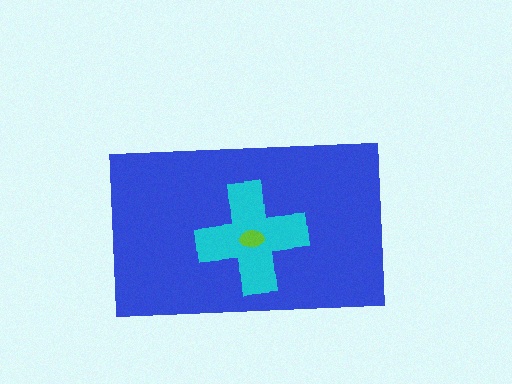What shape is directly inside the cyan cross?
The lime ellipse.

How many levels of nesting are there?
3.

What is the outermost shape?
The blue rectangle.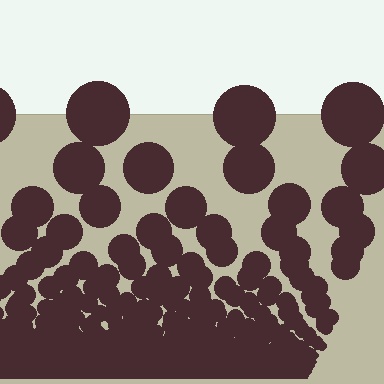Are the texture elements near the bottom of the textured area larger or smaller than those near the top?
Smaller. The gradient is inverted — elements near the bottom are smaller and denser.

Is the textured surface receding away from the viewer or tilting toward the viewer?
The surface appears to tilt toward the viewer. Texture elements get larger and sparser toward the top.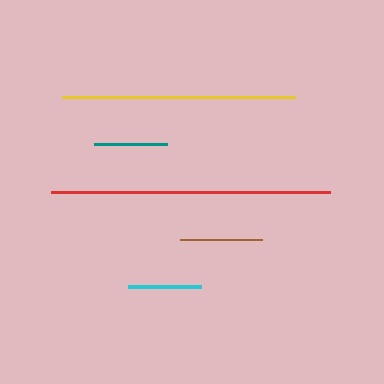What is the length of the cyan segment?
The cyan segment is approximately 73 pixels long.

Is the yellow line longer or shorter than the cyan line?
The yellow line is longer than the cyan line.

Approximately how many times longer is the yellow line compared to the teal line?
The yellow line is approximately 3.2 times the length of the teal line.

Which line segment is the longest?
The red line is the longest at approximately 279 pixels.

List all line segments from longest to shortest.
From longest to shortest: red, yellow, brown, teal, cyan.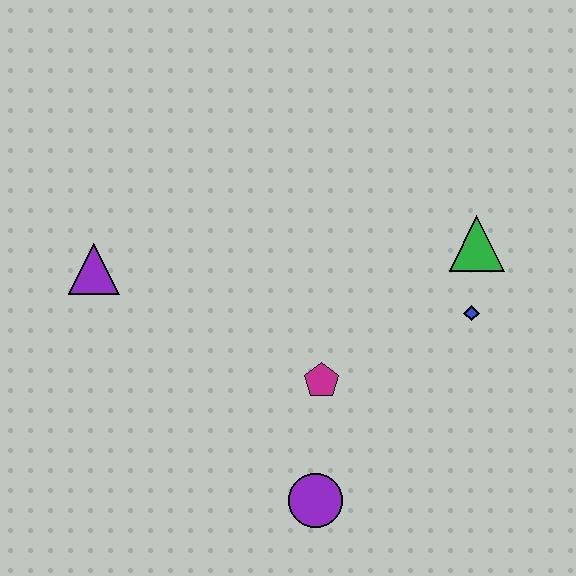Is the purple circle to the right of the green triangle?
No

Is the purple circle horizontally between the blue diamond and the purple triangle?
Yes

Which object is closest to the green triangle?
The blue diamond is closest to the green triangle.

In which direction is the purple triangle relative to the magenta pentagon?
The purple triangle is to the left of the magenta pentagon.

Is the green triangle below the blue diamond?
No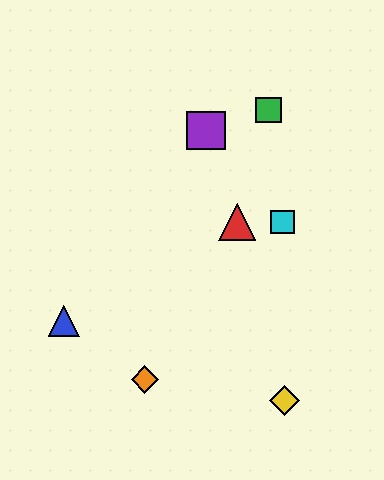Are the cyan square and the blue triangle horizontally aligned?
No, the cyan square is at y≈222 and the blue triangle is at y≈321.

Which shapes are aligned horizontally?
The red triangle, the cyan square are aligned horizontally.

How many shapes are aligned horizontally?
2 shapes (the red triangle, the cyan square) are aligned horizontally.